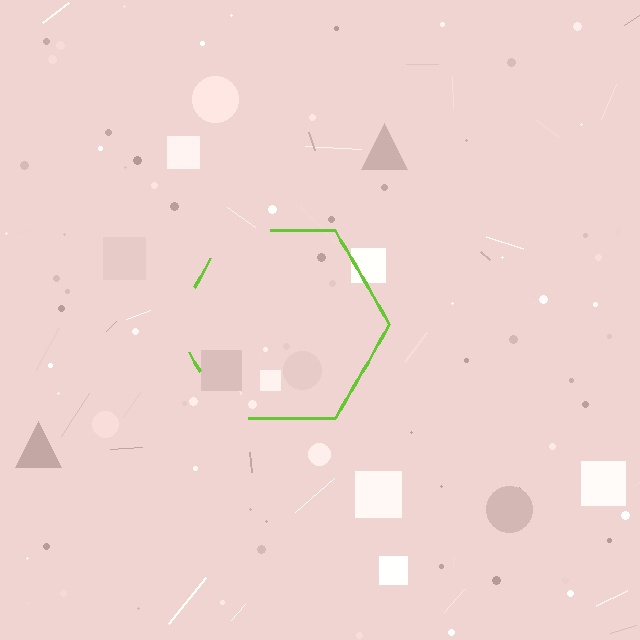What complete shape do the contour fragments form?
The contour fragments form a hexagon.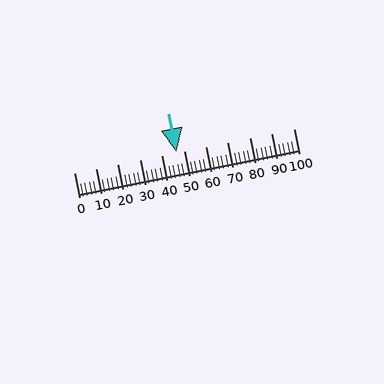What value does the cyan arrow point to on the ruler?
The cyan arrow points to approximately 46.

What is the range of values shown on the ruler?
The ruler shows values from 0 to 100.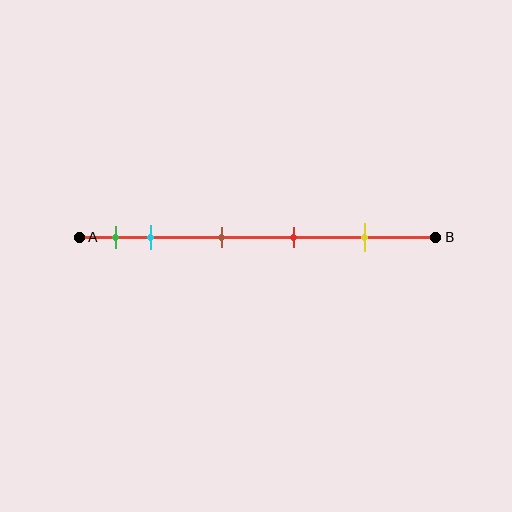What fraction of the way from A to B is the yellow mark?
The yellow mark is approximately 80% (0.8) of the way from A to B.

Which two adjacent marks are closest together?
The green and cyan marks are the closest adjacent pair.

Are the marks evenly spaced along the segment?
No, the marks are not evenly spaced.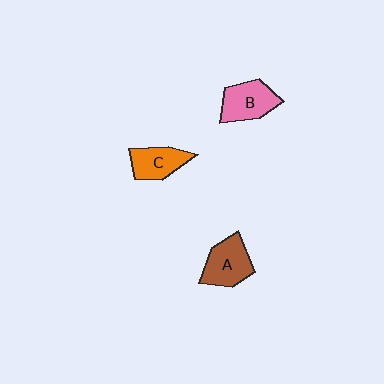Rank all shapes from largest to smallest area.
From largest to smallest: A (brown), B (pink), C (orange).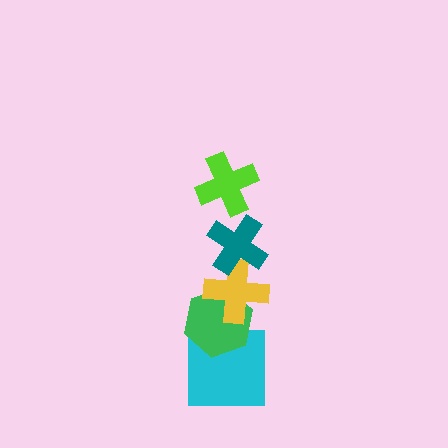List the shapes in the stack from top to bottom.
From top to bottom: the lime cross, the teal cross, the yellow cross, the green hexagon, the cyan square.